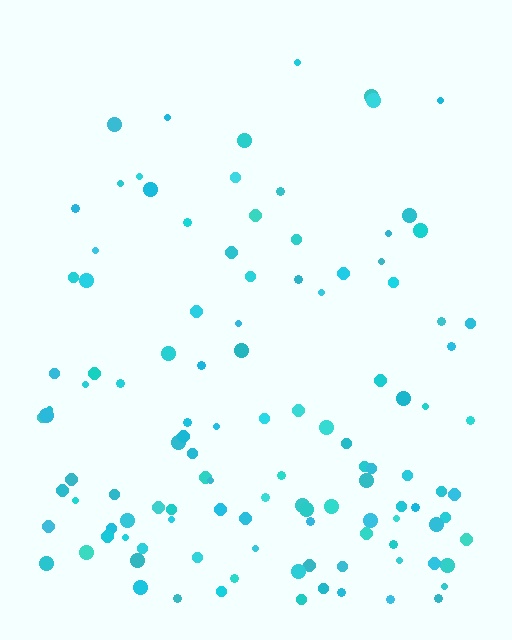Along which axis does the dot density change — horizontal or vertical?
Vertical.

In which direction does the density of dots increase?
From top to bottom, with the bottom side densest.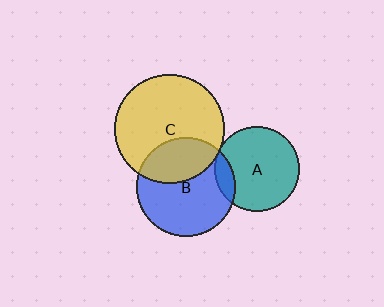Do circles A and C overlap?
Yes.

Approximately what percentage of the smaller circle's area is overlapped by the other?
Approximately 5%.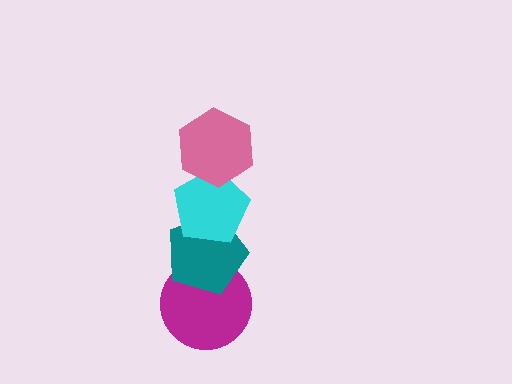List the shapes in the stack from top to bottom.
From top to bottom: the pink hexagon, the cyan pentagon, the teal pentagon, the magenta circle.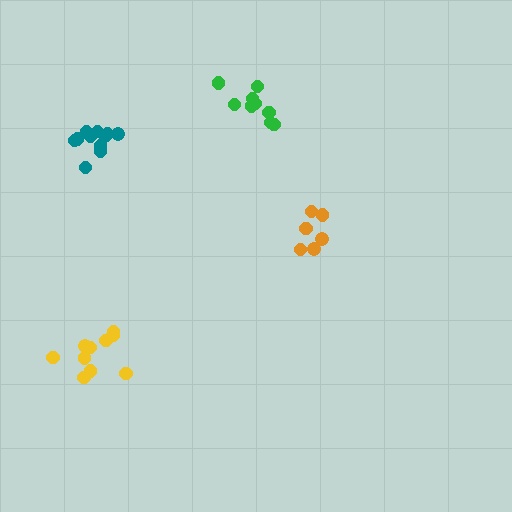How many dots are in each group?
Group 1: 11 dots, Group 2: 10 dots, Group 3: 9 dots, Group 4: 6 dots (36 total).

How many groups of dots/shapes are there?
There are 4 groups.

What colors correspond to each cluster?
The clusters are colored: teal, yellow, green, orange.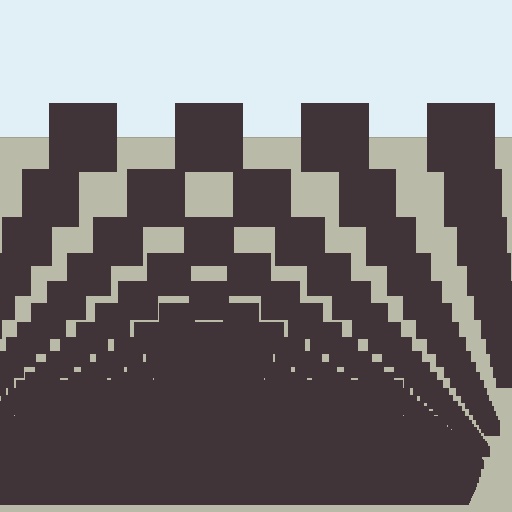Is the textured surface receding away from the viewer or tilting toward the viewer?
The surface appears to tilt toward the viewer. Texture elements get larger and sparser toward the top.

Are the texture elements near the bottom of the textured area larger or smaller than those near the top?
Smaller. The gradient is inverted — elements near the bottom are smaller and denser.